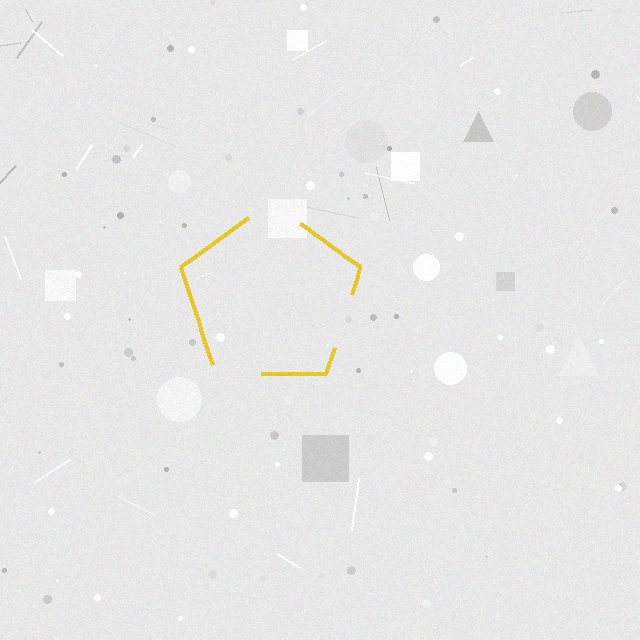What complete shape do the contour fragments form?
The contour fragments form a pentagon.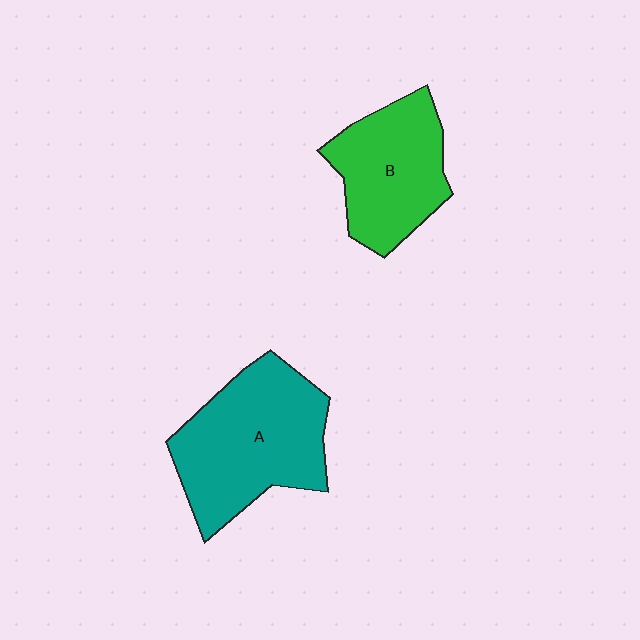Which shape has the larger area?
Shape A (teal).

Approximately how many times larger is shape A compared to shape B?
Approximately 1.3 times.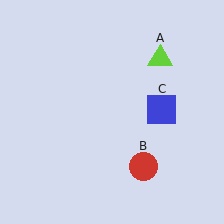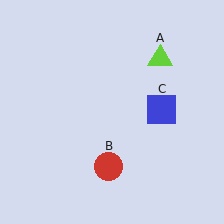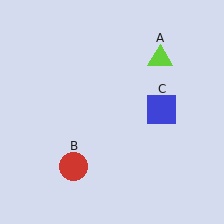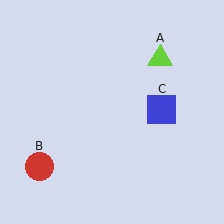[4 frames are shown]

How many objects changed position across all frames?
1 object changed position: red circle (object B).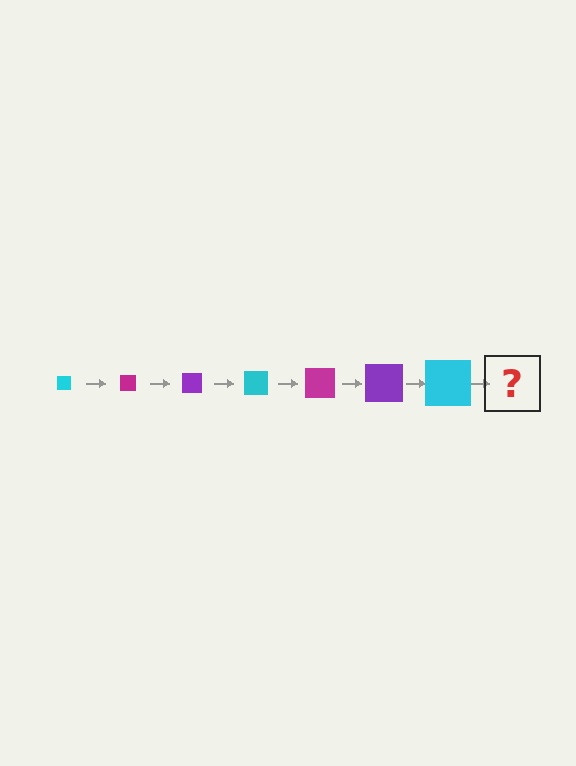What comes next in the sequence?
The next element should be a magenta square, larger than the previous one.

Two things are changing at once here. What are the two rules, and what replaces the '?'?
The two rules are that the square grows larger each step and the color cycles through cyan, magenta, and purple. The '?' should be a magenta square, larger than the previous one.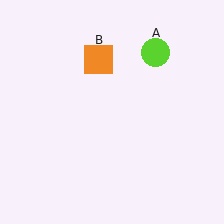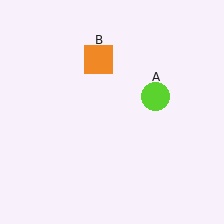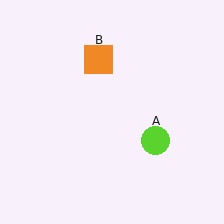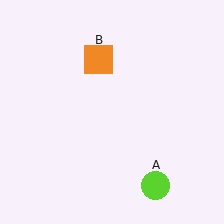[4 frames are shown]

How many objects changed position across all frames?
1 object changed position: lime circle (object A).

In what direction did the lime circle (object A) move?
The lime circle (object A) moved down.